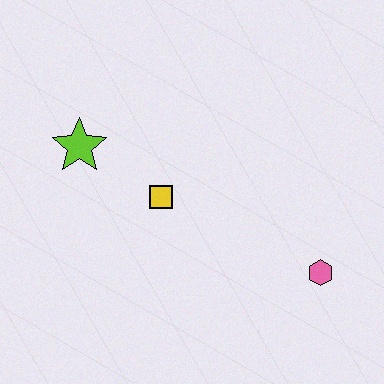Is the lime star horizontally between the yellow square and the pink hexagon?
No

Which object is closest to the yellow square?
The lime star is closest to the yellow square.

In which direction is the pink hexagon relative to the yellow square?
The pink hexagon is to the right of the yellow square.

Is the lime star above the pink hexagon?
Yes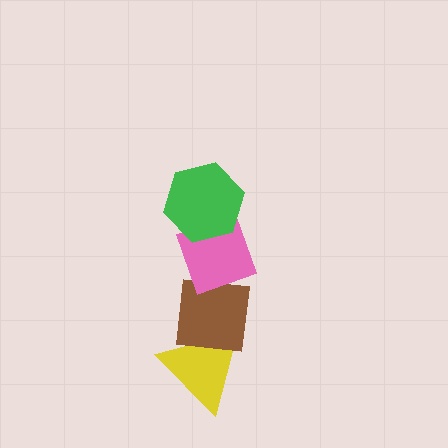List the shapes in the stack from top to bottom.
From top to bottom: the green hexagon, the pink diamond, the brown square, the yellow triangle.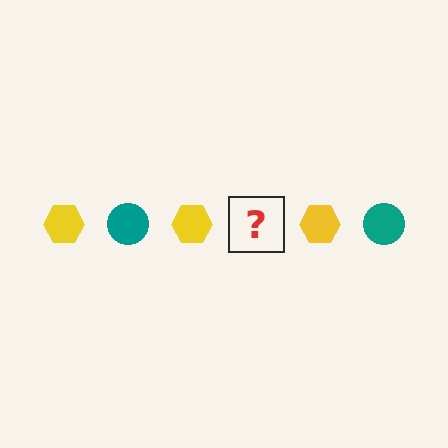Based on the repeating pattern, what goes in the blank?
The blank should be a teal circle.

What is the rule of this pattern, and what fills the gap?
The rule is that the pattern alternates between yellow hexagon and teal circle. The gap should be filled with a teal circle.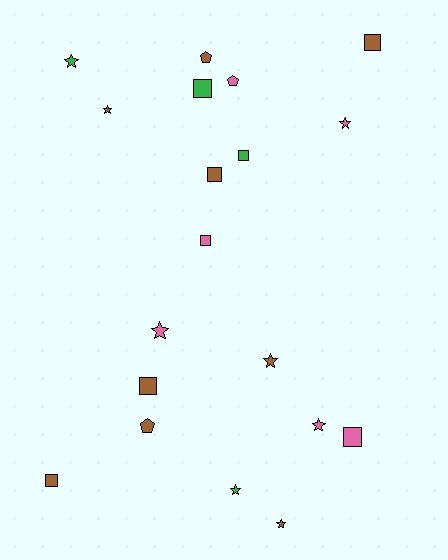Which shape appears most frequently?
Star, with 8 objects.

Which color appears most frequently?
Brown, with 9 objects.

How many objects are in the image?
There are 19 objects.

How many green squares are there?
There are 2 green squares.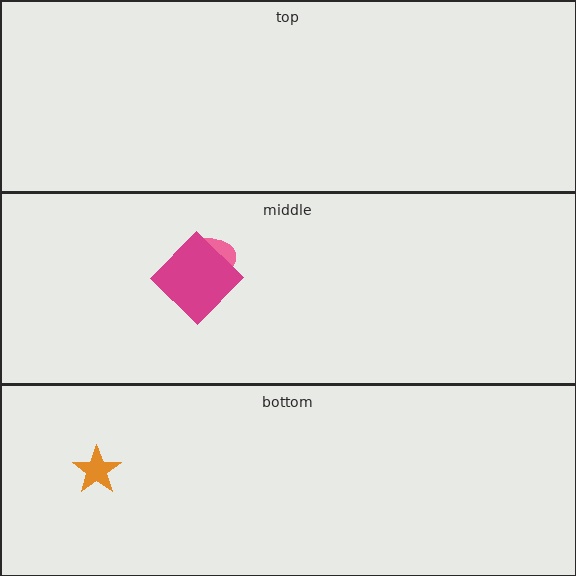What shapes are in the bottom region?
The orange star.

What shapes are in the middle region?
The pink ellipse, the magenta diamond.